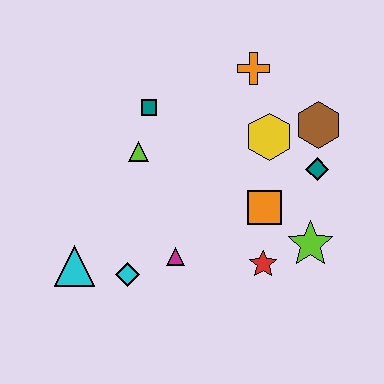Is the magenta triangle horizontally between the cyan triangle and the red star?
Yes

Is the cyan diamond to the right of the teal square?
No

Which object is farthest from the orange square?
The cyan triangle is farthest from the orange square.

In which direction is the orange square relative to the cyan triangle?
The orange square is to the right of the cyan triangle.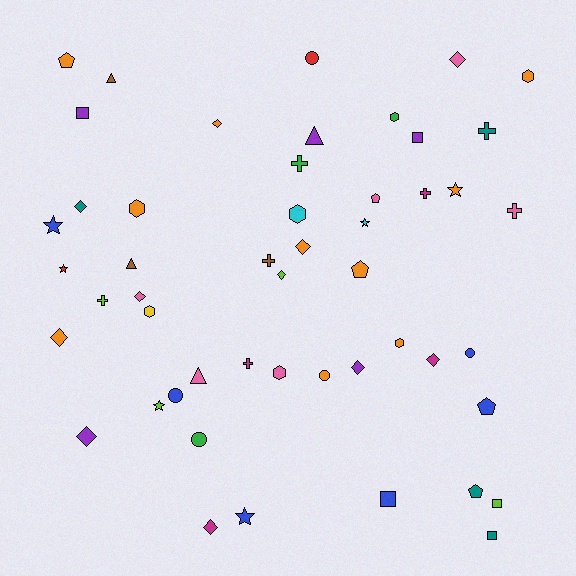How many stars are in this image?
There are 6 stars.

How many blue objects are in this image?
There are 6 blue objects.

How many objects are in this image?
There are 50 objects.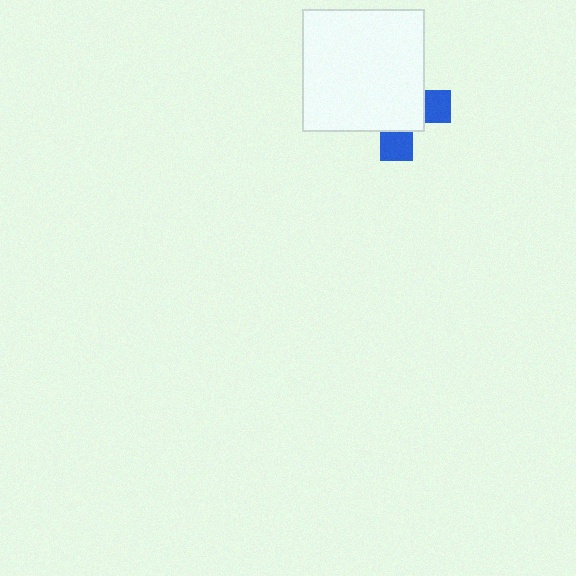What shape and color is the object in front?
The object in front is a white square.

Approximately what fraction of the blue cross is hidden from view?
Roughly 70% of the blue cross is hidden behind the white square.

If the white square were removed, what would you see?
You would see the complete blue cross.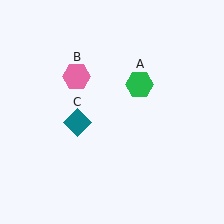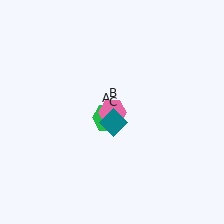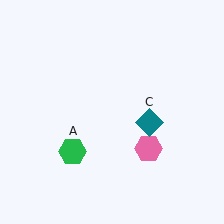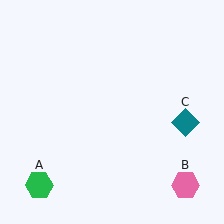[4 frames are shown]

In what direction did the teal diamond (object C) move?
The teal diamond (object C) moved right.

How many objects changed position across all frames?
3 objects changed position: green hexagon (object A), pink hexagon (object B), teal diamond (object C).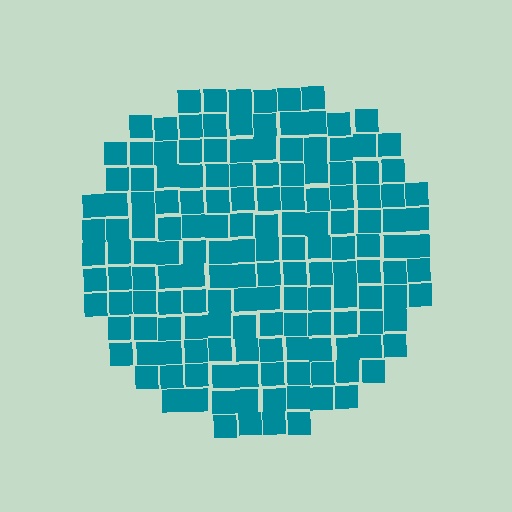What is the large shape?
The large shape is a circle.